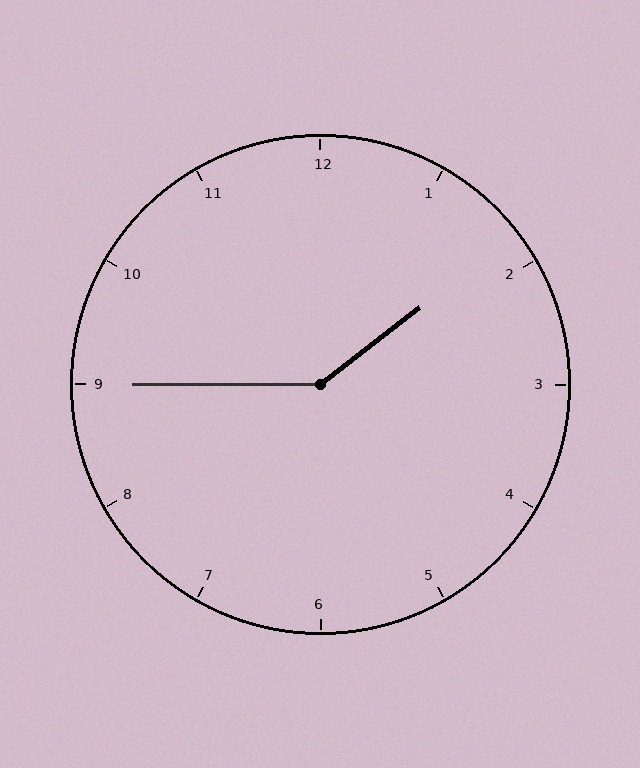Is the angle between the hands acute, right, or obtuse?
It is obtuse.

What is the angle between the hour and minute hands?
Approximately 142 degrees.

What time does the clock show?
1:45.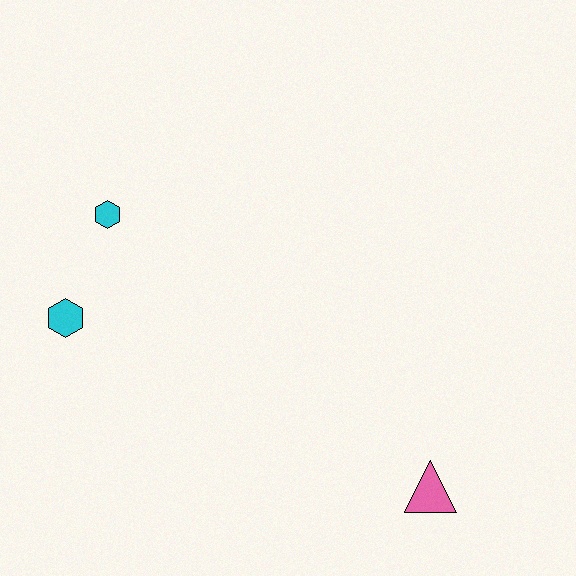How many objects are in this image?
There are 3 objects.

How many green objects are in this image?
There are no green objects.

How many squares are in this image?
There are no squares.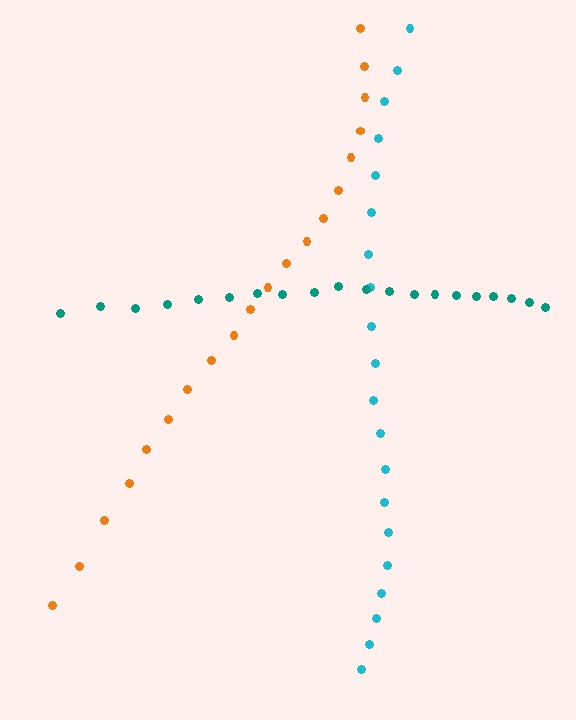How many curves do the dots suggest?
There are 3 distinct paths.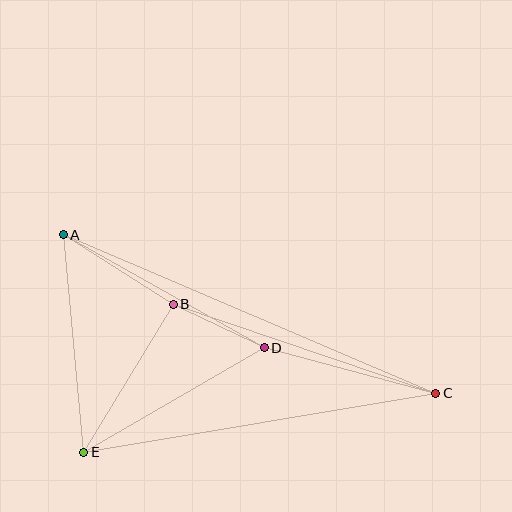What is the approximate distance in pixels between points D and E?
The distance between D and E is approximately 209 pixels.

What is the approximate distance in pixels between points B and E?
The distance between B and E is approximately 173 pixels.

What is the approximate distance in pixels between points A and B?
The distance between A and B is approximately 130 pixels.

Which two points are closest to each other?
Points B and D are closest to each other.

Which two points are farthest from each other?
Points A and C are farthest from each other.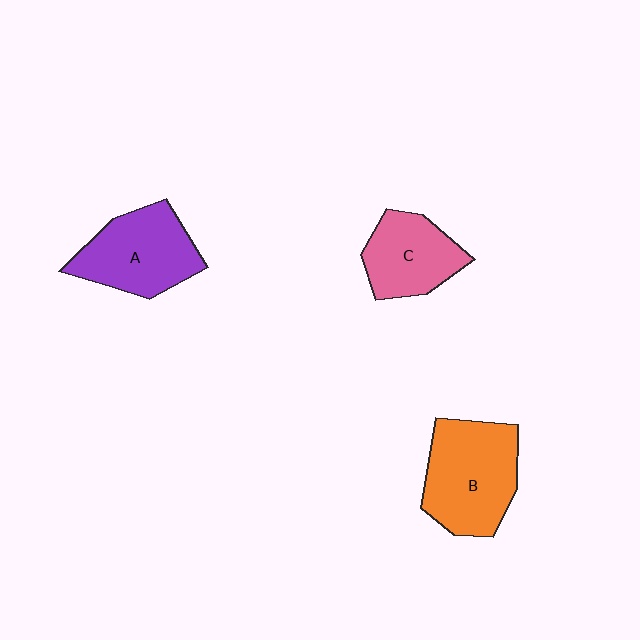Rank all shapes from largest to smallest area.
From largest to smallest: B (orange), A (purple), C (pink).